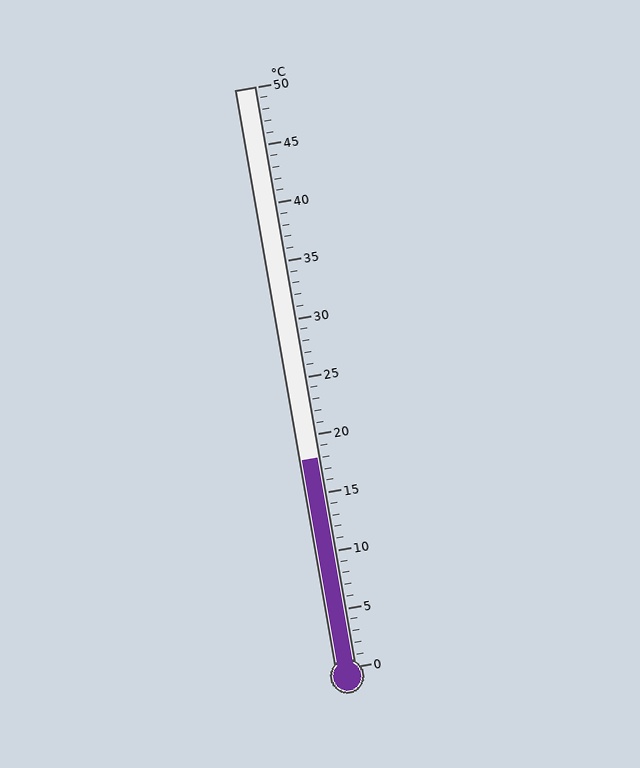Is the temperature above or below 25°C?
The temperature is below 25°C.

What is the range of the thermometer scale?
The thermometer scale ranges from 0°C to 50°C.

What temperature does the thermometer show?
The thermometer shows approximately 18°C.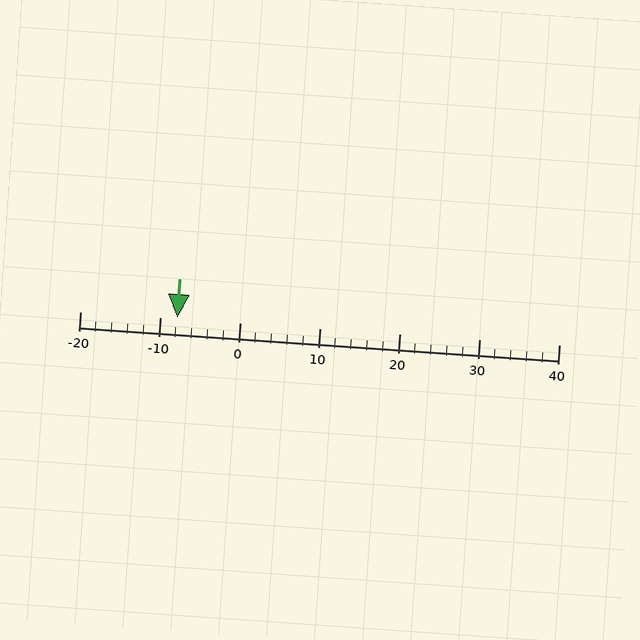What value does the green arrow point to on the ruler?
The green arrow points to approximately -8.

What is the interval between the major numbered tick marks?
The major tick marks are spaced 10 units apart.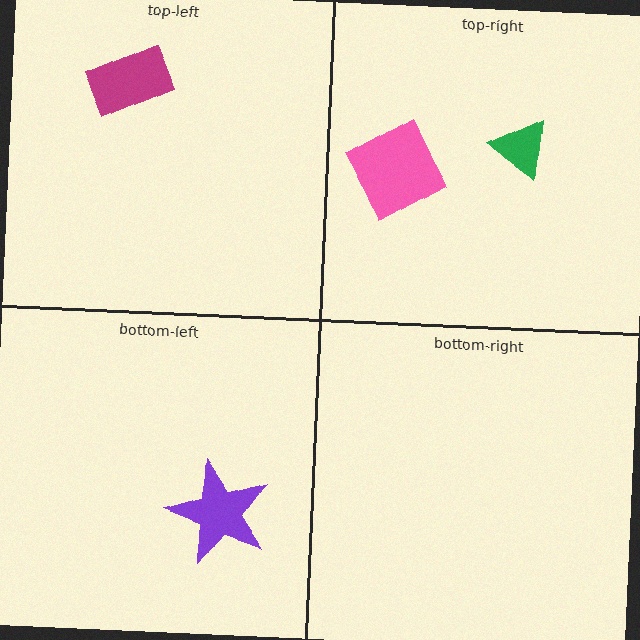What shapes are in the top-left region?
The magenta rectangle.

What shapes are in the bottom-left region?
The purple star.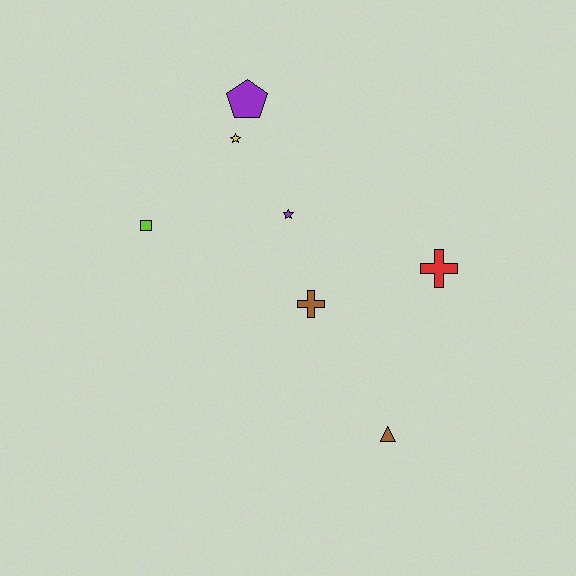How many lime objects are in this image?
There is 1 lime object.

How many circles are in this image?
There are no circles.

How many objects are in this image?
There are 7 objects.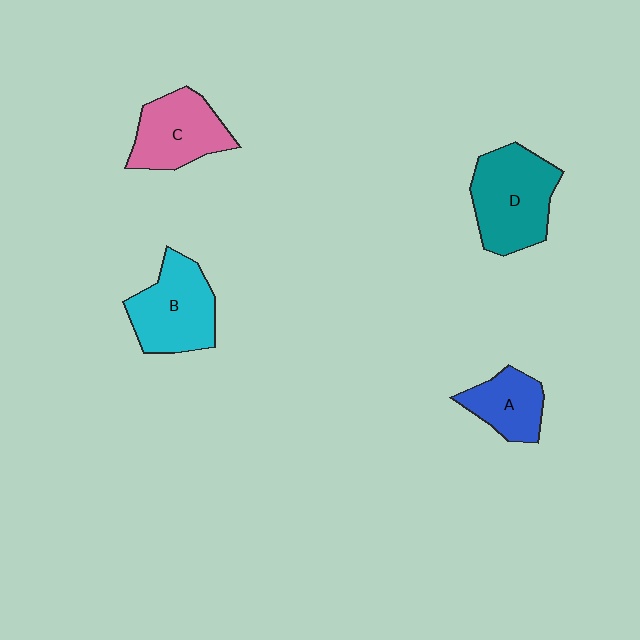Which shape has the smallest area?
Shape A (blue).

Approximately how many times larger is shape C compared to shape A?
Approximately 1.4 times.